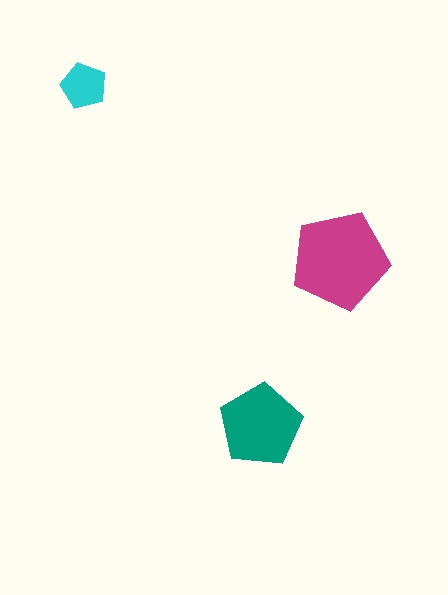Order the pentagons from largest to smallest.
the magenta one, the teal one, the cyan one.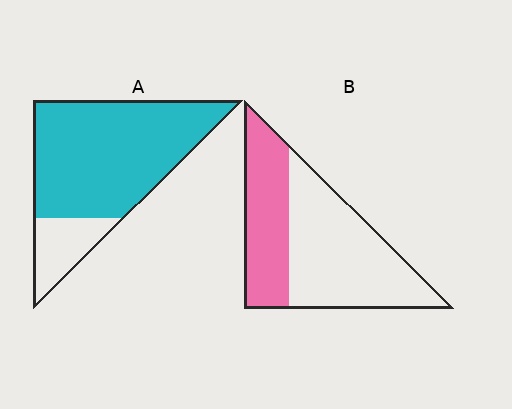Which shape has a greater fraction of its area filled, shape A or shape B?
Shape A.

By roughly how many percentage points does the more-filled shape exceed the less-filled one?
By roughly 45 percentage points (A over B).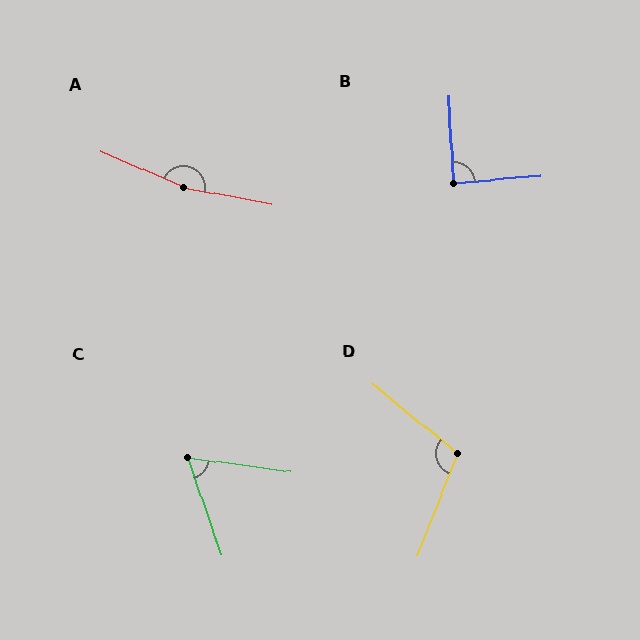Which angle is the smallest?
C, at approximately 63 degrees.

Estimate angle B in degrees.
Approximately 88 degrees.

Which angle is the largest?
A, at approximately 167 degrees.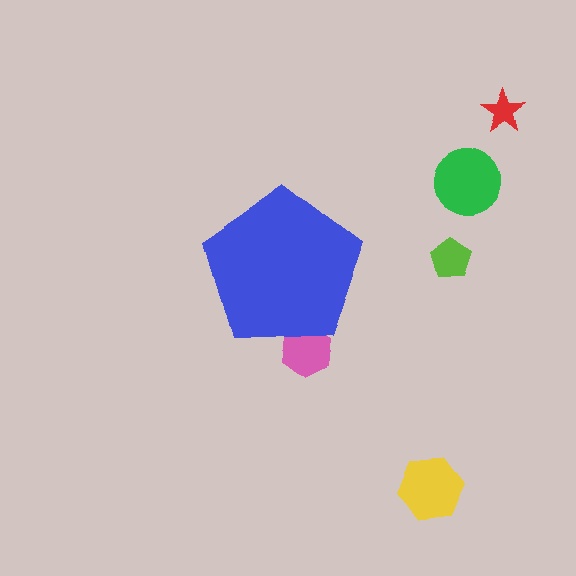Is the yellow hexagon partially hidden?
No, the yellow hexagon is fully visible.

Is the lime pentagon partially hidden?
No, the lime pentagon is fully visible.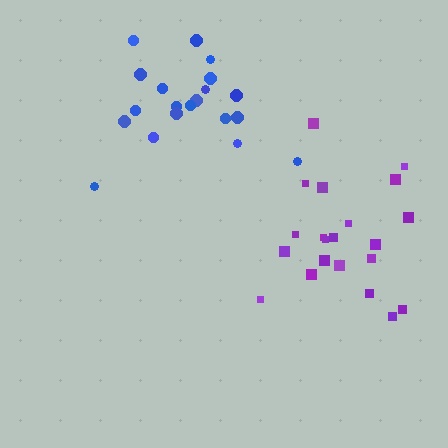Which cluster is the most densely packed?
Purple.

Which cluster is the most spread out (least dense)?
Blue.